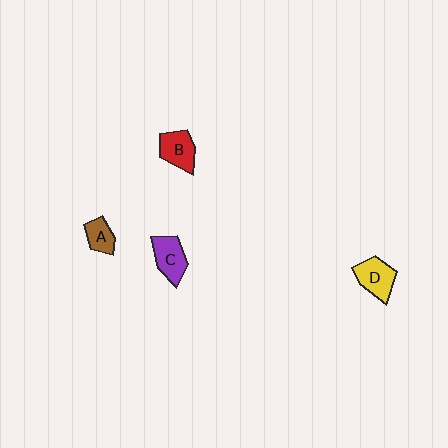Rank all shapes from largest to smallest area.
From largest to smallest: D (yellow), C (purple), B (red), A (brown).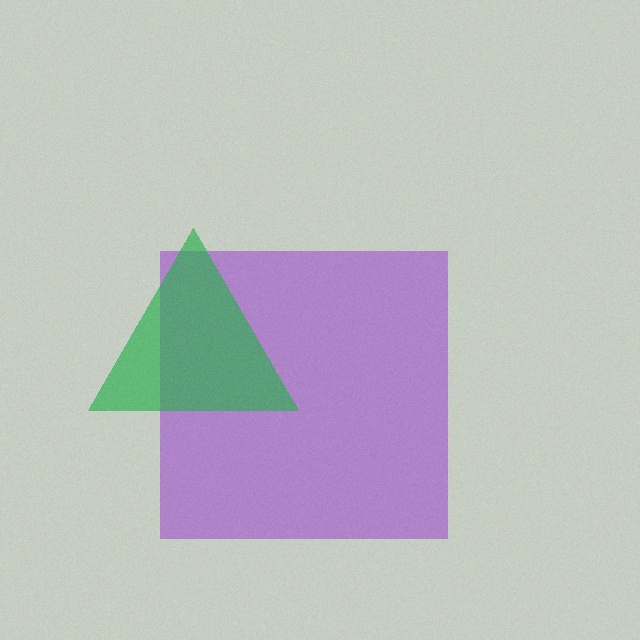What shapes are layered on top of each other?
The layered shapes are: a purple square, a green triangle.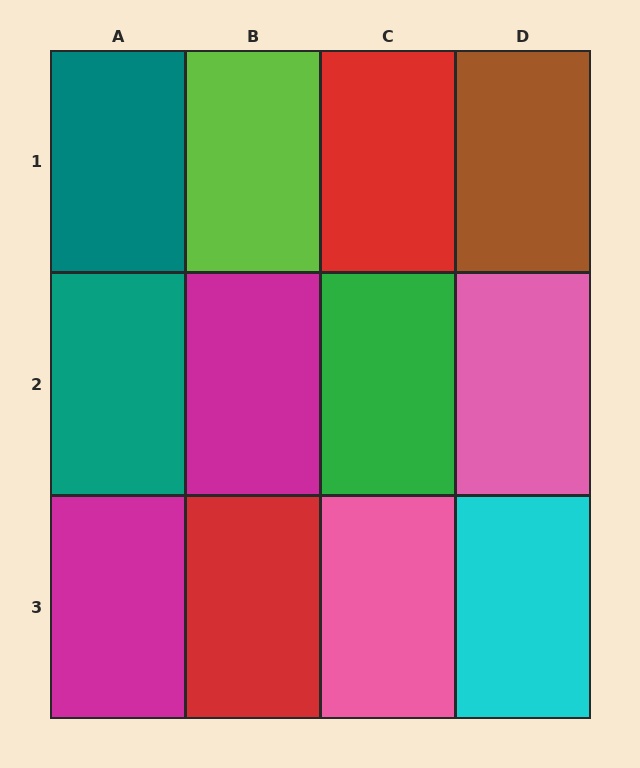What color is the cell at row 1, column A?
Teal.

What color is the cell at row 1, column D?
Brown.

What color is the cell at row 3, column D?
Cyan.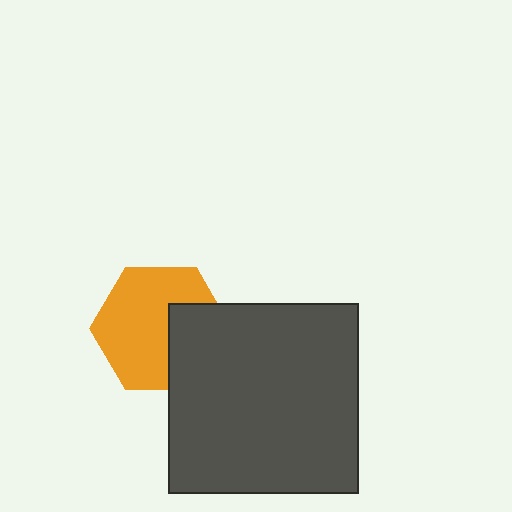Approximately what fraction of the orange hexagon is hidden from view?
Roughly 33% of the orange hexagon is hidden behind the dark gray square.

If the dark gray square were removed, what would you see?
You would see the complete orange hexagon.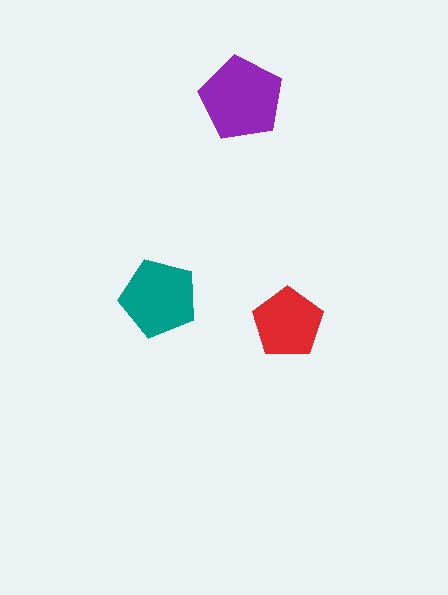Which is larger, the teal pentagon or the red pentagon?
The teal one.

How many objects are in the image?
There are 3 objects in the image.